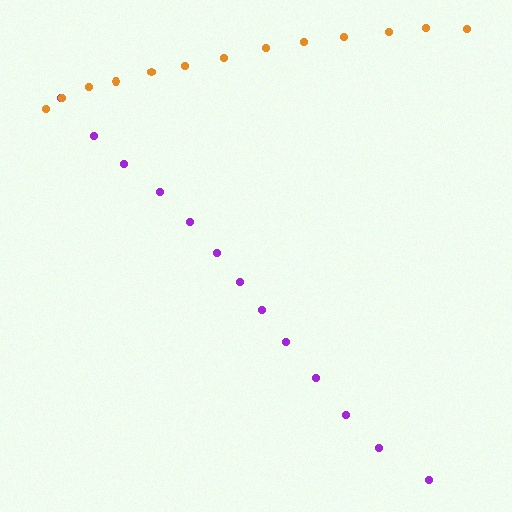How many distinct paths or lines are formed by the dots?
There are 2 distinct paths.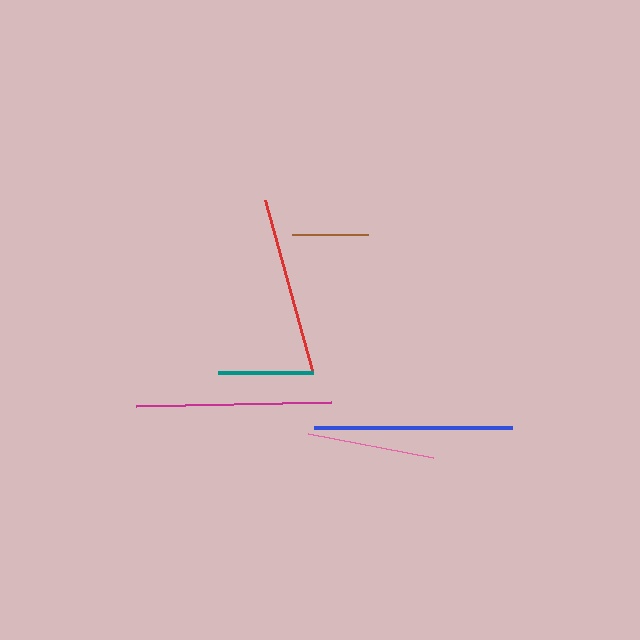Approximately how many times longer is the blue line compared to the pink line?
The blue line is approximately 1.5 times the length of the pink line.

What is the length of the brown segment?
The brown segment is approximately 76 pixels long.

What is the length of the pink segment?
The pink segment is approximately 128 pixels long.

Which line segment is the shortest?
The brown line is the shortest at approximately 76 pixels.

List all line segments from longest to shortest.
From longest to shortest: blue, magenta, red, pink, teal, brown.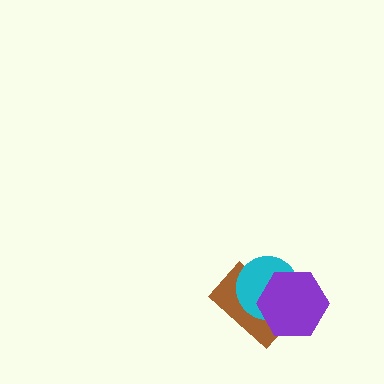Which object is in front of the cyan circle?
The purple hexagon is in front of the cyan circle.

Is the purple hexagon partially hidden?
No, no other shape covers it.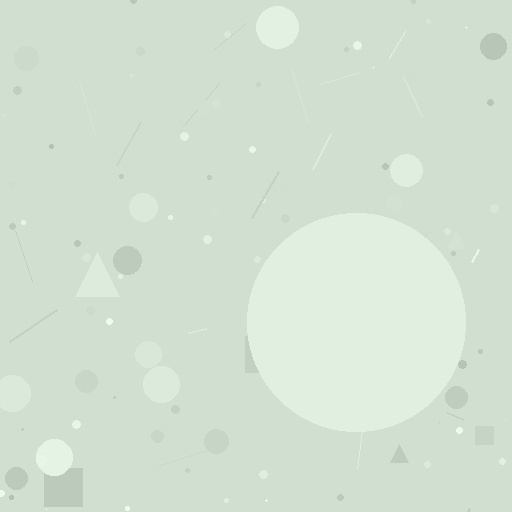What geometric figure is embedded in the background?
A circle is embedded in the background.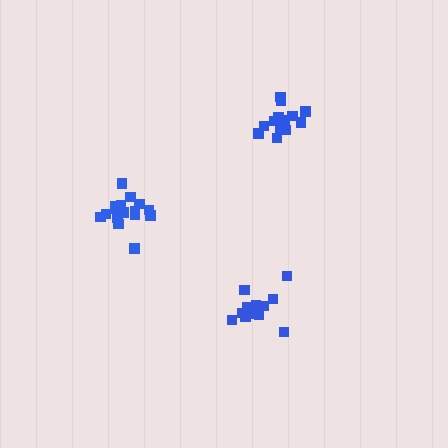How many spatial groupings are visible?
There are 3 spatial groupings.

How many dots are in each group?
Group 1: 16 dots, Group 2: 12 dots, Group 3: 16 dots (44 total).